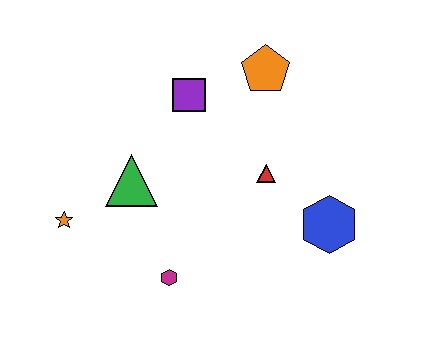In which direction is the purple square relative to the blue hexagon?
The purple square is to the left of the blue hexagon.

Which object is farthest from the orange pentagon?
The orange star is farthest from the orange pentagon.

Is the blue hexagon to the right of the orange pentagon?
Yes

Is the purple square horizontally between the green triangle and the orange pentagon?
Yes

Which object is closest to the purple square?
The orange pentagon is closest to the purple square.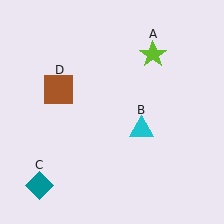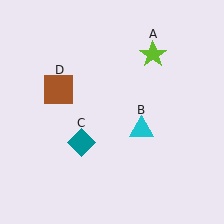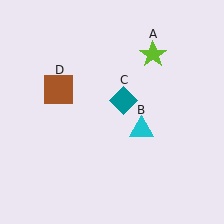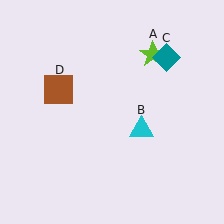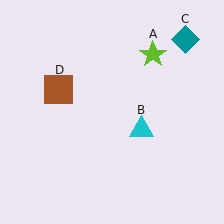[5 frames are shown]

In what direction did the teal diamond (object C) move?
The teal diamond (object C) moved up and to the right.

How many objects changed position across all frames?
1 object changed position: teal diamond (object C).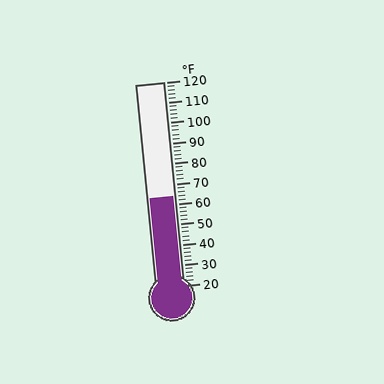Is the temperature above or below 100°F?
The temperature is below 100°F.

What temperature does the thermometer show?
The thermometer shows approximately 64°F.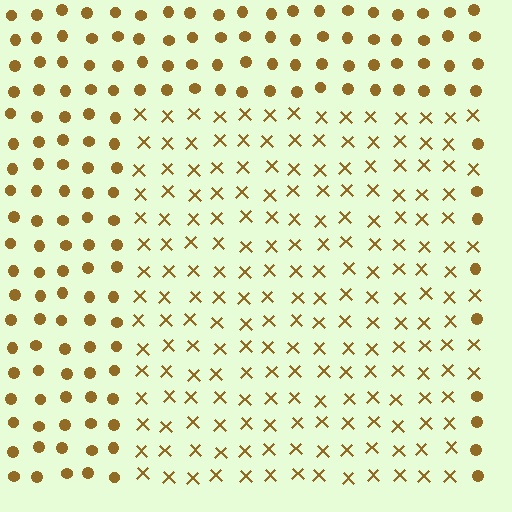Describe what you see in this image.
The image is filled with small brown elements arranged in a uniform grid. A rectangle-shaped region contains X marks, while the surrounding area contains circles. The boundary is defined purely by the change in element shape.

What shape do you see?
I see a rectangle.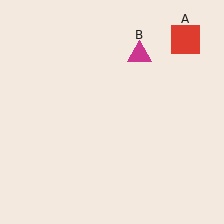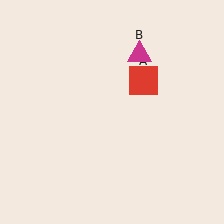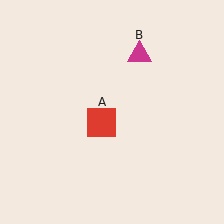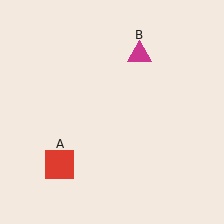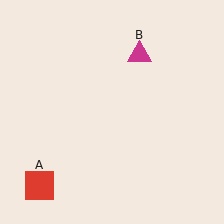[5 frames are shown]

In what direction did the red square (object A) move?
The red square (object A) moved down and to the left.